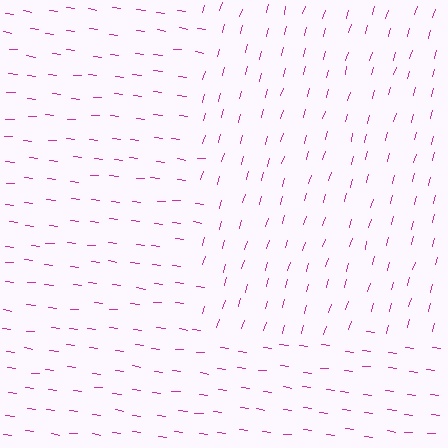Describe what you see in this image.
The image is filled with small magenta line segments. A rectangle region in the image has lines oriented differently from the surrounding lines, creating a visible texture boundary.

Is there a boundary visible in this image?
Yes, there is a texture boundary formed by a change in line orientation.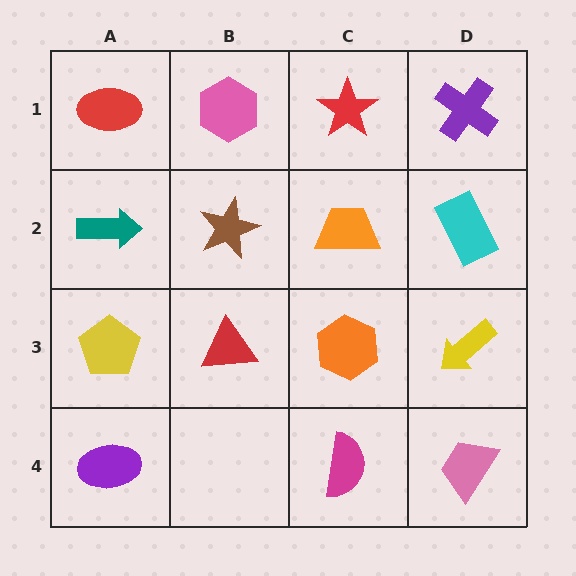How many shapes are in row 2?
4 shapes.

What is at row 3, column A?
A yellow pentagon.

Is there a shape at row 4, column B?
No, that cell is empty.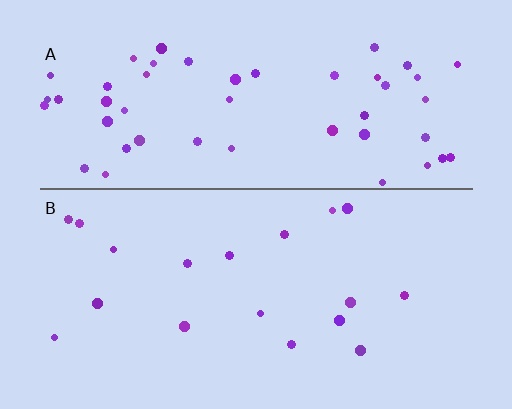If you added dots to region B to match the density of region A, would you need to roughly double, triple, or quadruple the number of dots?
Approximately triple.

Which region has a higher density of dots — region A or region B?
A (the top).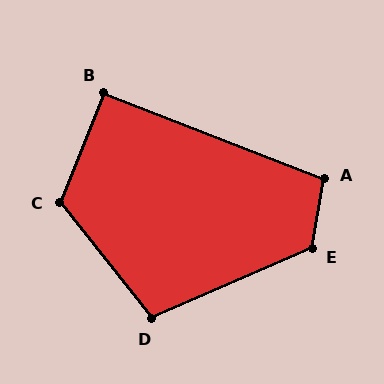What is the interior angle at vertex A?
Approximately 102 degrees (obtuse).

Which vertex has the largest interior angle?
E, at approximately 123 degrees.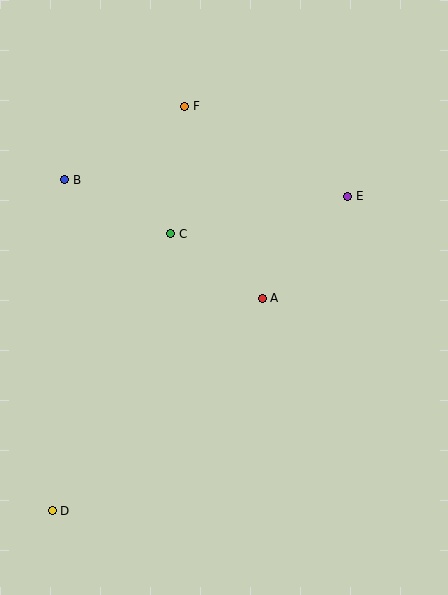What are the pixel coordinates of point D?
Point D is at (52, 511).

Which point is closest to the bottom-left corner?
Point D is closest to the bottom-left corner.